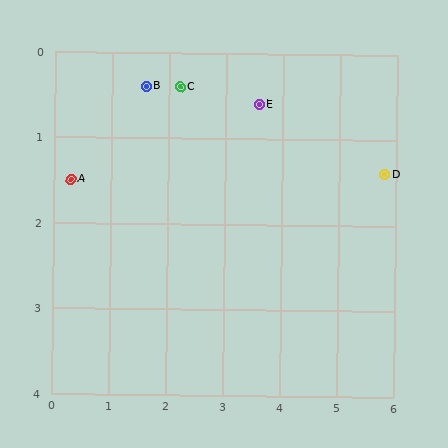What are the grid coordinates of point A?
Point A is at approximately (0.3, 1.5).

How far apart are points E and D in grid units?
Points E and D are about 2.3 grid units apart.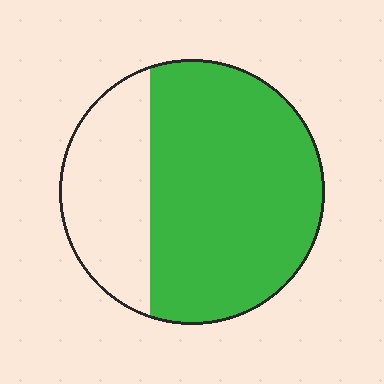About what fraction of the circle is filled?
About two thirds (2/3).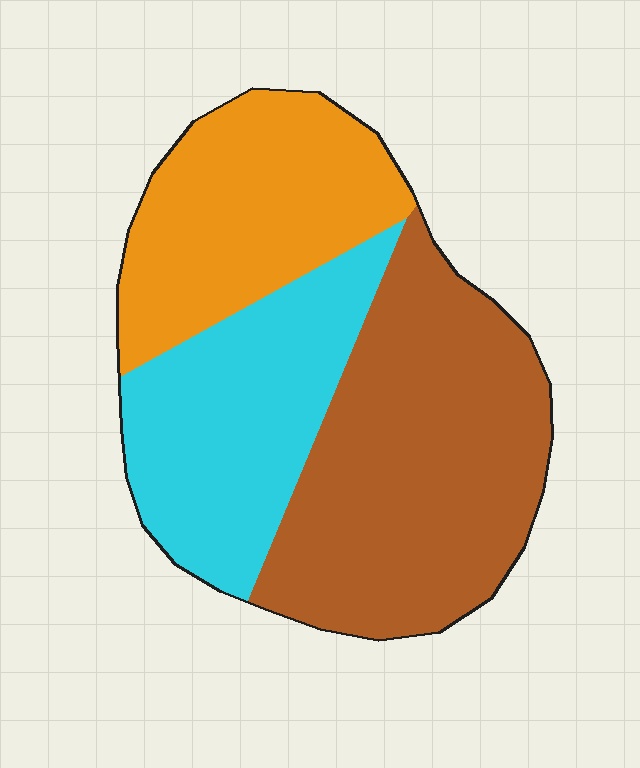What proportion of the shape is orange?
Orange covers 28% of the shape.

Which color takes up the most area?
Brown, at roughly 45%.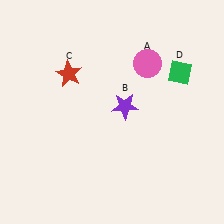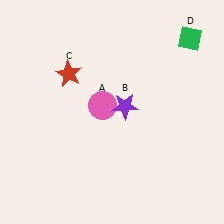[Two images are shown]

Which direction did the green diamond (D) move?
The green diamond (D) moved up.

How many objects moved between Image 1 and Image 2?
2 objects moved between the two images.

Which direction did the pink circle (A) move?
The pink circle (A) moved left.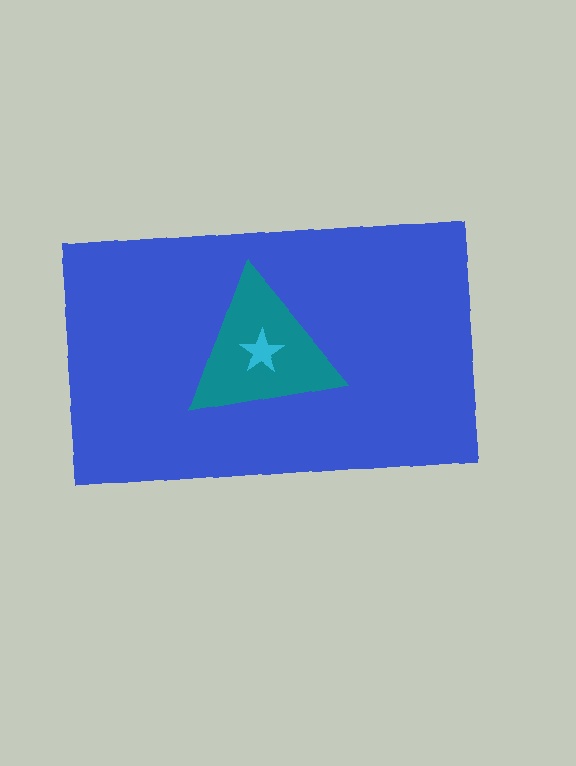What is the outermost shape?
The blue rectangle.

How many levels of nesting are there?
3.